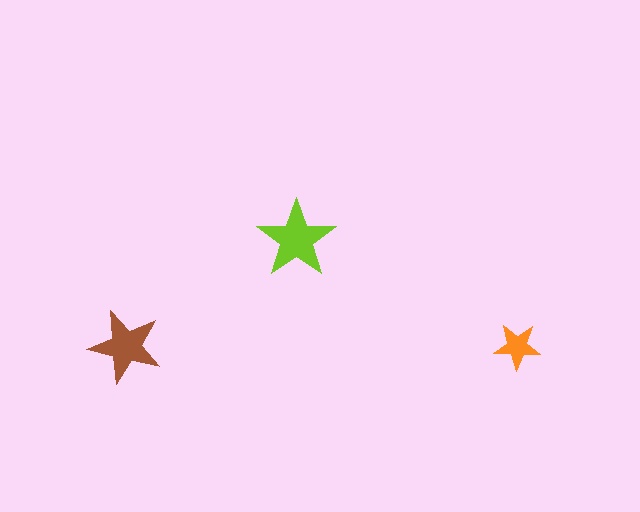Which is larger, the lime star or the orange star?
The lime one.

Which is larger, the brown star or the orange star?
The brown one.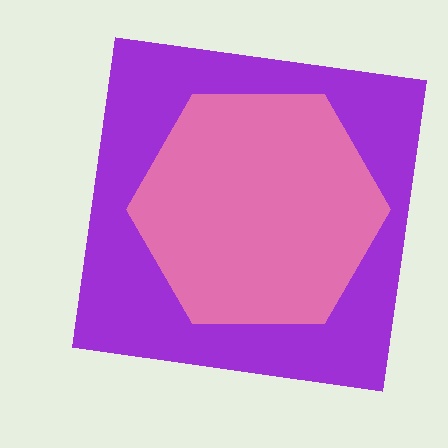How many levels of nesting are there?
2.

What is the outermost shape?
The purple square.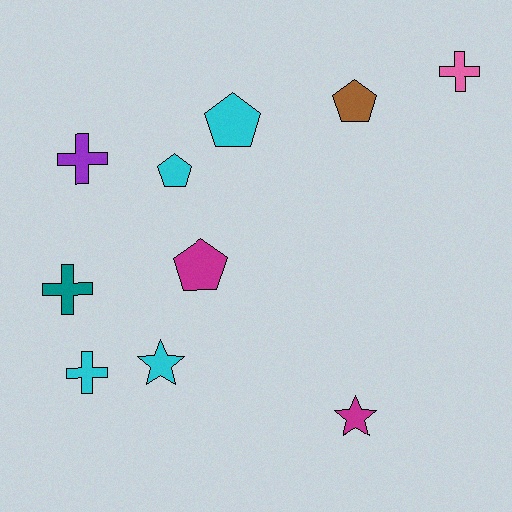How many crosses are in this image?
There are 4 crosses.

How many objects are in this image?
There are 10 objects.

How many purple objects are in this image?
There is 1 purple object.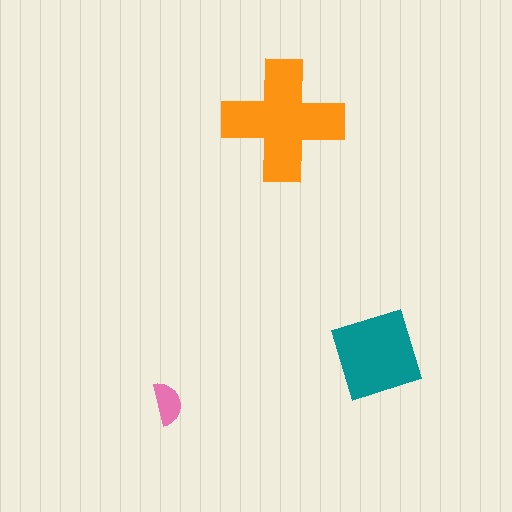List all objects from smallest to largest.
The pink semicircle, the teal diamond, the orange cross.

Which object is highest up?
The orange cross is topmost.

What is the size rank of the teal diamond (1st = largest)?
2nd.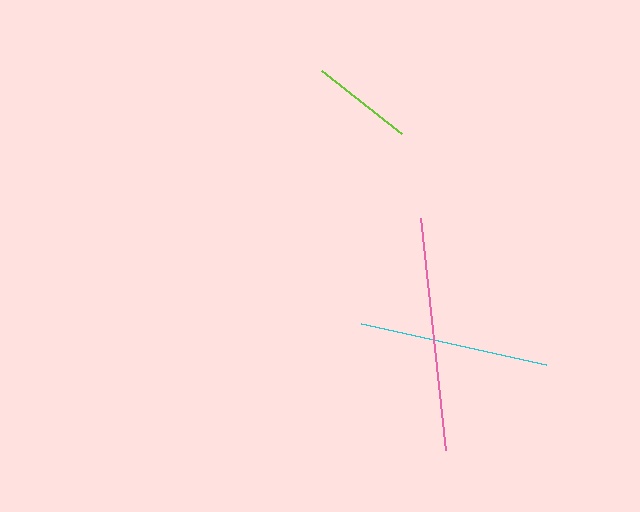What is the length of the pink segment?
The pink segment is approximately 233 pixels long.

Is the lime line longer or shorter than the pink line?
The pink line is longer than the lime line.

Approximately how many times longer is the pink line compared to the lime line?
The pink line is approximately 2.3 times the length of the lime line.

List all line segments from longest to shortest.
From longest to shortest: pink, cyan, lime.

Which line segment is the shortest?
The lime line is the shortest at approximately 102 pixels.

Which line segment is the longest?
The pink line is the longest at approximately 233 pixels.